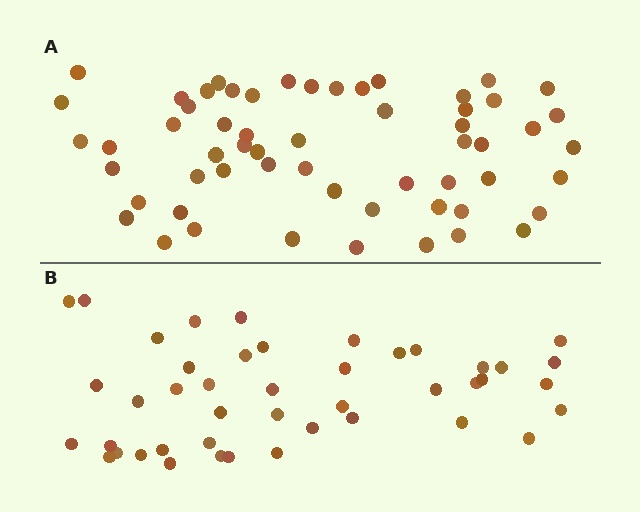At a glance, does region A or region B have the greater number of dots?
Region A (the top region) has more dots.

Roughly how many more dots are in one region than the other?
Region A has approximately 15 more dots than region B.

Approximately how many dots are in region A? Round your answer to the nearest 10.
About 60 dots. (The exact count is 58, which rounds to 60.)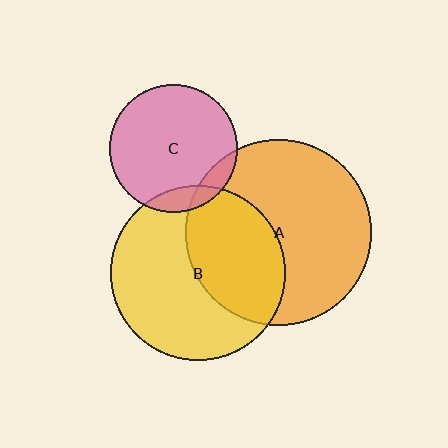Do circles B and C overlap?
Yes.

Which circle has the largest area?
Circle A (orange).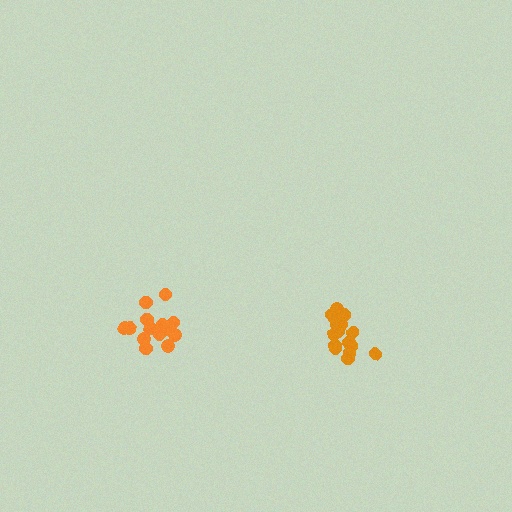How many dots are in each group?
Group 1: 14 dots, Group 2: 16 dots (30 total).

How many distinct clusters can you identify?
There are 2 distinct clusters.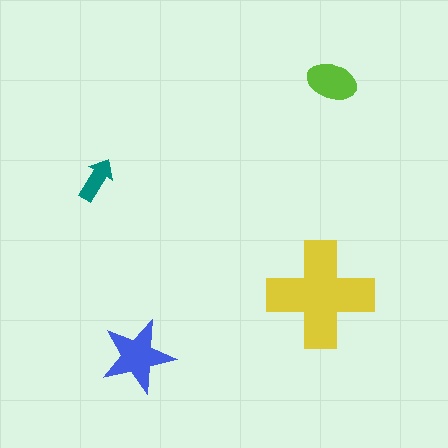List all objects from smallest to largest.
The teal arrow, the lime ellipse, the blue star, the yellow cross.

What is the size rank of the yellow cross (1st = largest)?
1st.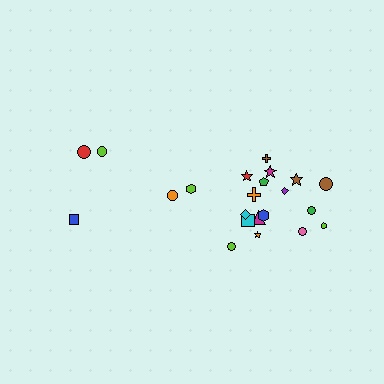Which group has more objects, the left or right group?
The right group.